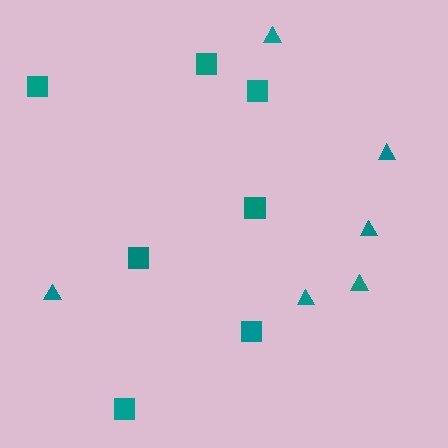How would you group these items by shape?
There are 2 groups: one group of squares (7) and one group of triangles (6).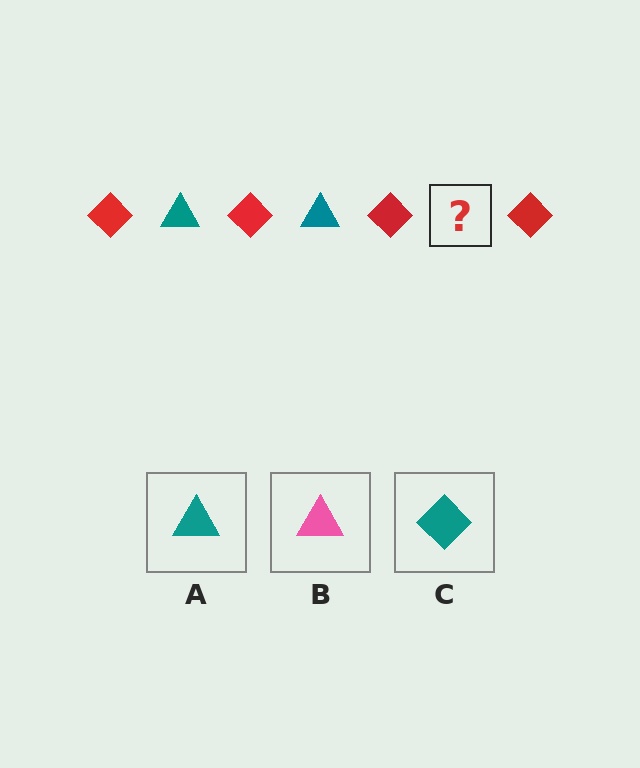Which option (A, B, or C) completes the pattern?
A.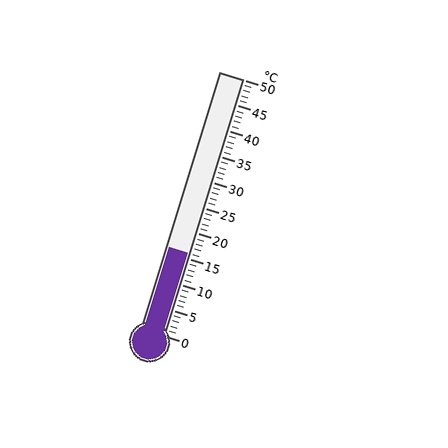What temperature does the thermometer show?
The thermometer shows approximately 16°C.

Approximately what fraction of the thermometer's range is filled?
The thermometer is filled to approximately 30% of its range.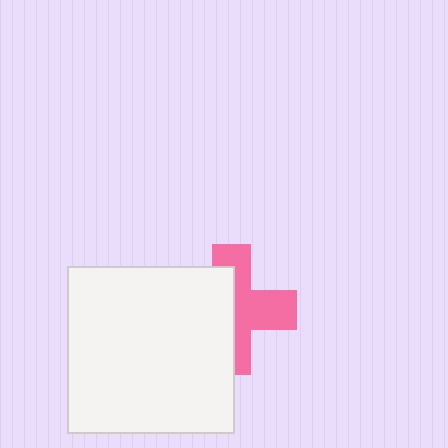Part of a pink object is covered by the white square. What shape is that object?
It is a cross.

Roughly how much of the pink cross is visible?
About half of it is visible (roughly 50%).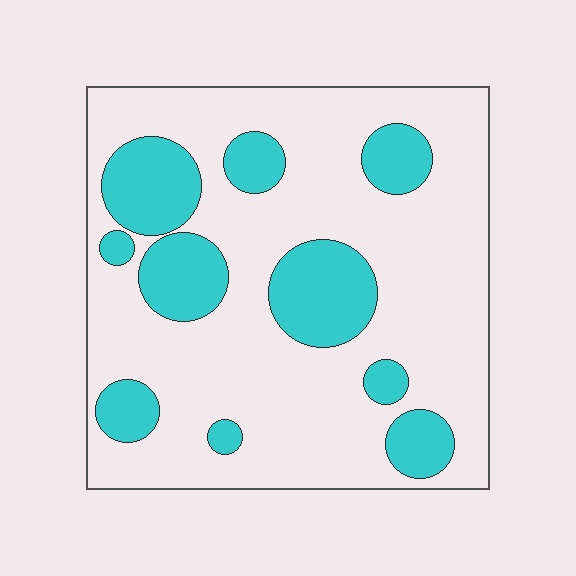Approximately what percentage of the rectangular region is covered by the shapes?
Approximately 25%.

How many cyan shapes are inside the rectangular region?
10.